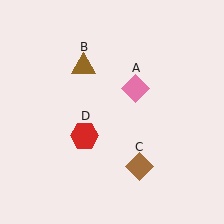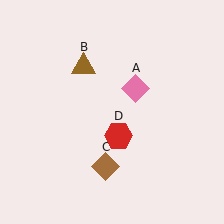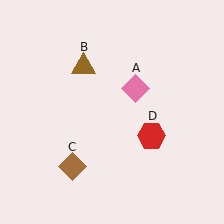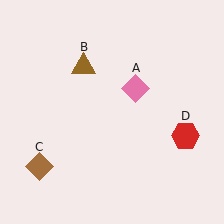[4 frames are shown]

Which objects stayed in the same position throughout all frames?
Pink diamond (object A) and brown triangle (object B) remained stationary.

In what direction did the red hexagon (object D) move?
The red hexagon (object D) moved right.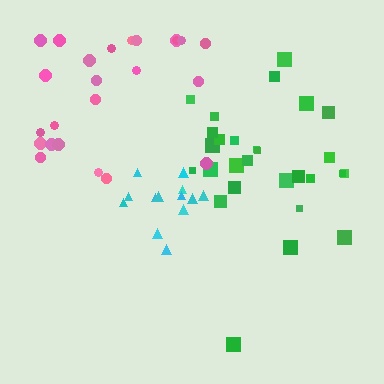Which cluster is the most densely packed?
Cyan.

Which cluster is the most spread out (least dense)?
Pink.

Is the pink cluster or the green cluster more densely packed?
Green.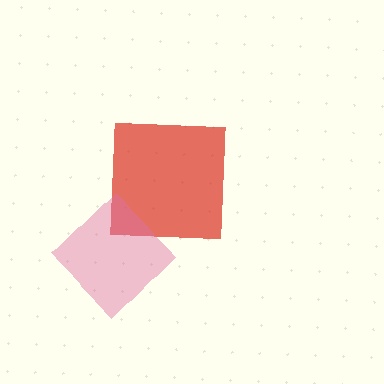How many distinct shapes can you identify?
There are 2 distinct shapes: a red square, a pink diamond.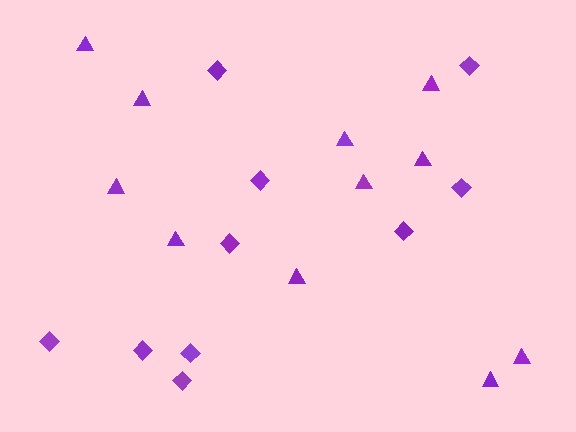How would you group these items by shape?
There are 2 groups: one group of triangles (11) and one group of diamonds (10).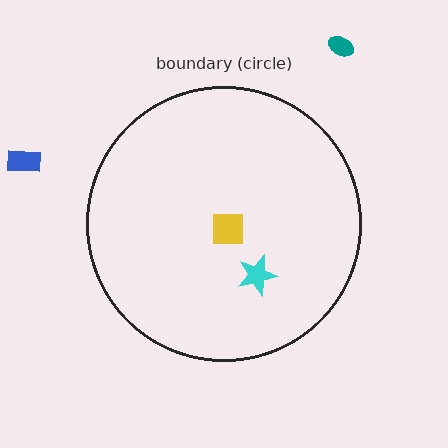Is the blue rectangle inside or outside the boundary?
Outside.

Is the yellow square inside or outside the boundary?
Inside.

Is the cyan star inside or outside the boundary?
Inside.